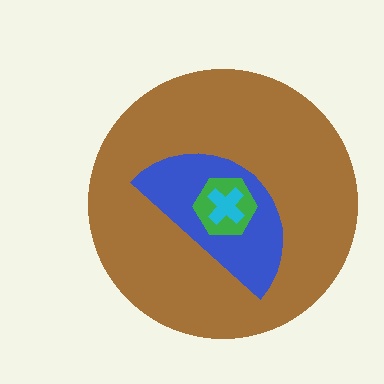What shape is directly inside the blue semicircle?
The green hexagon.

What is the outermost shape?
The brown circle.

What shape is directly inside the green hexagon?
The cyan cross.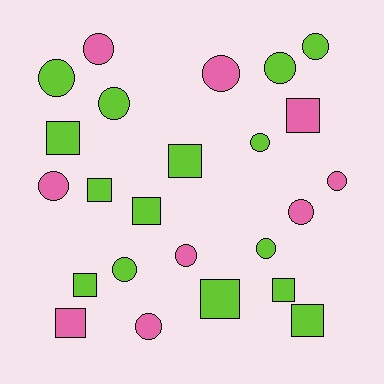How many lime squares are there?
There are 8 lime squares.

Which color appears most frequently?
Lime, with 15 objects.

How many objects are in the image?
There are 24 objects.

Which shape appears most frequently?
Circle, with 14 objects.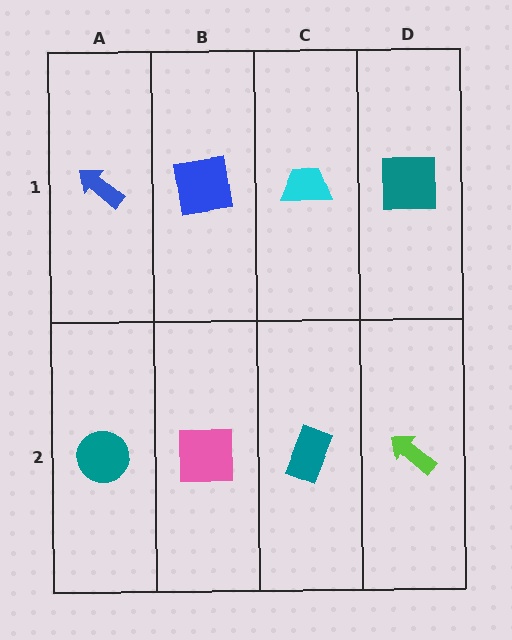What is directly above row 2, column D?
A teal square.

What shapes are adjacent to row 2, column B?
A blue square (row 1, column B), a teal circle (row 2, column A), a teal rectangle (row 2, column C).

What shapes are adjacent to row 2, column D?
A teal square (row 1, column D), a teal rectangle (row 2, column C).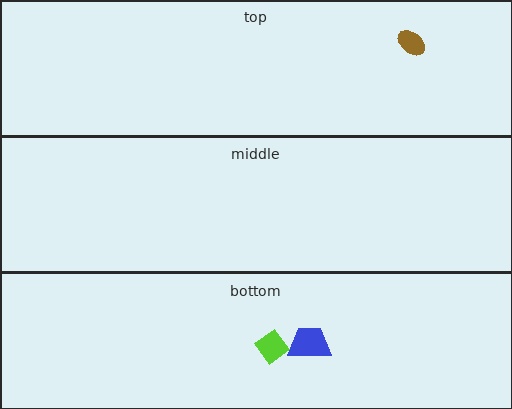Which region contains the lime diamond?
The bottom region.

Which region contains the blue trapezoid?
The bottom region.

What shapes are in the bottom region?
The blue trapezoid, the lime diamond.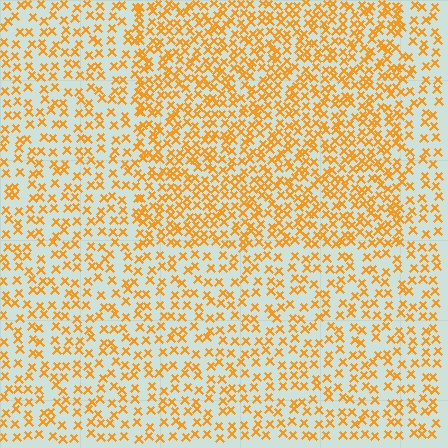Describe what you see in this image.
The image contains small orange elements arranged at two different densities. A rectangle-shaped region is visible where the elements are more densely packed than the surrounding area.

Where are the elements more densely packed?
The elements are more densely packed inside the rectangle boundary.